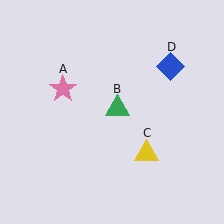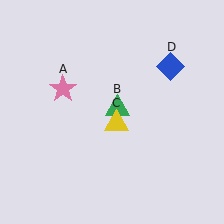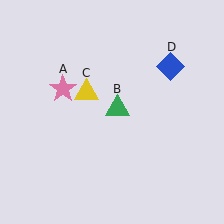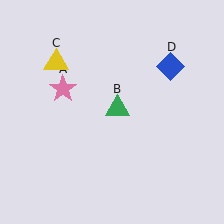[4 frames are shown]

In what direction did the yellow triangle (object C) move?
The yellow triangle (object C) moved up and to the left.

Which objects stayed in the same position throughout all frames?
Pink star (object A) and green triangle (object B) and blue diamond (object D) remained stationary.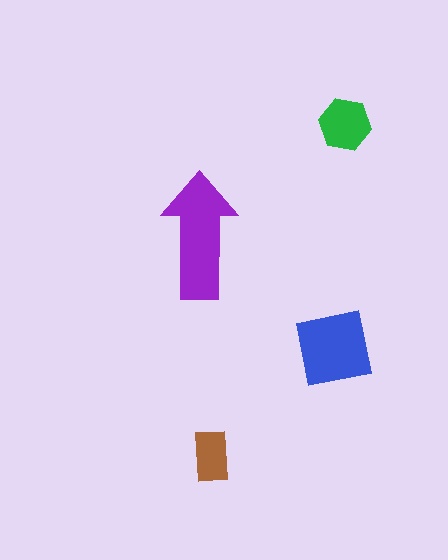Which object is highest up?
The green hexagon is topmost.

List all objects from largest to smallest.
The purple arrow, the blue square, the green hexagon, the brown rectangle.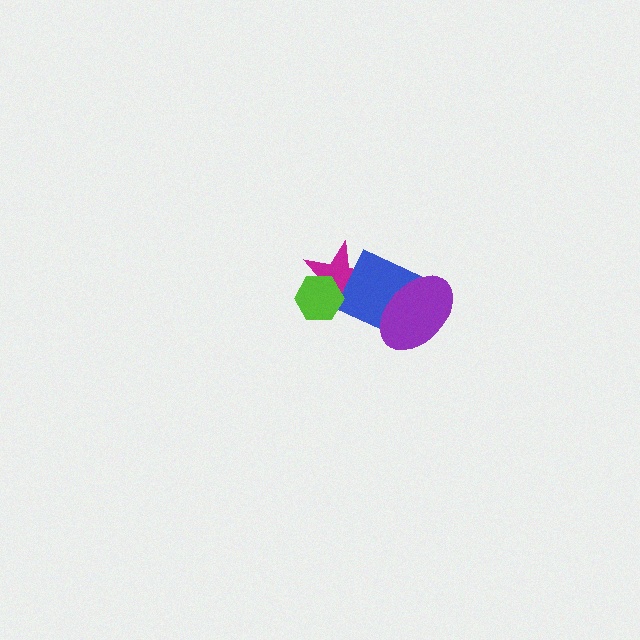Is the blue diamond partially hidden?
Yes, it is partially covered by another shape.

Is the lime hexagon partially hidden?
No, no other shape covers it.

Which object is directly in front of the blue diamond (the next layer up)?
The purple ellipse is directly in front of the blue diamond.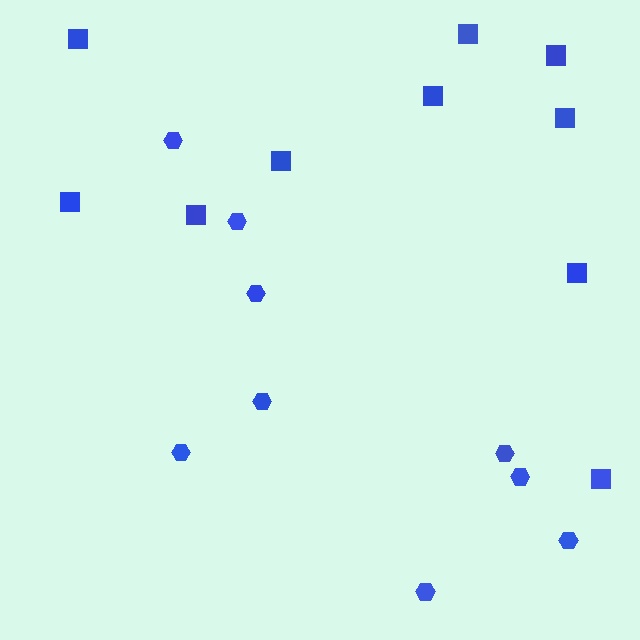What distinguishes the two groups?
There are 2 groups: one group of hexagons (9) and one group of squares (10).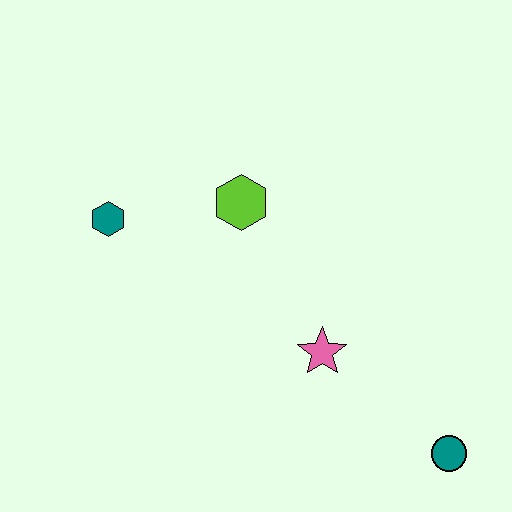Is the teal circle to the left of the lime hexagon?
No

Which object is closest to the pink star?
The teal circle is closest to the pink star.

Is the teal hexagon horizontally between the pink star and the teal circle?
No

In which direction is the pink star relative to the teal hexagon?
The pink star is to the right of the teal hexagon.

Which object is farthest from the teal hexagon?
The teal circle is farthest from the teal hexagon.